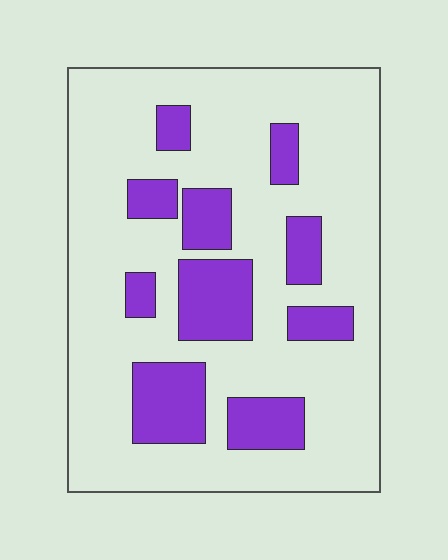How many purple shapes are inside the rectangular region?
10.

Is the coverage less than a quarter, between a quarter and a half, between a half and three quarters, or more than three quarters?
Less than a quarter.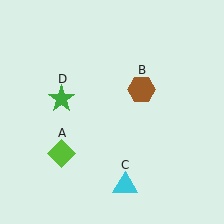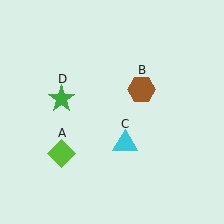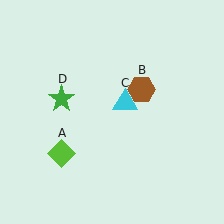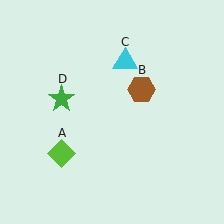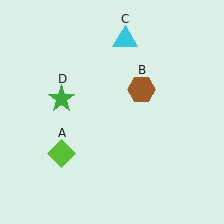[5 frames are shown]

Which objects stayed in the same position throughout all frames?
Lime diamond (object A) and brown hexagon (object B) and green star (object D) remained stationary.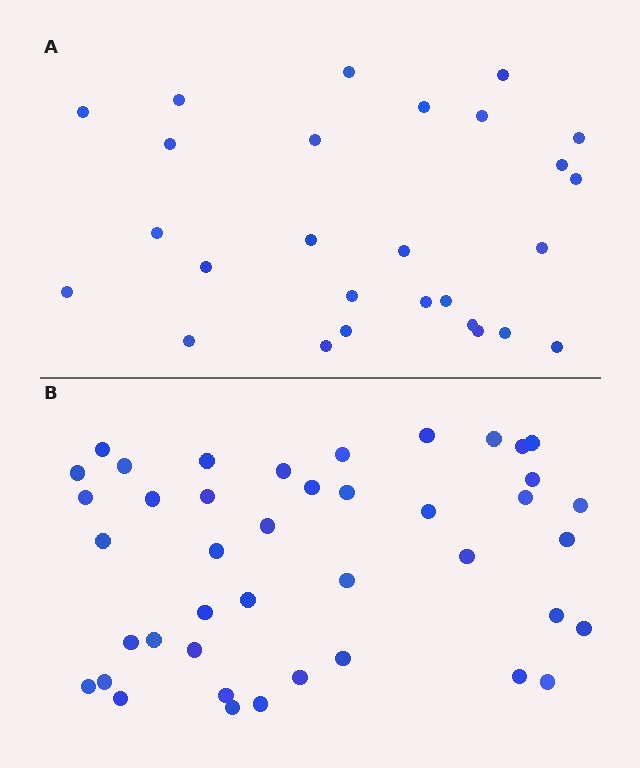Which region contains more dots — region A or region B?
Region B (the bottom region) has more dots.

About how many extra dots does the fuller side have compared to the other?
Region B has approximately 15 more dots than region A.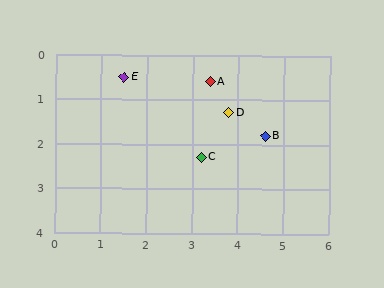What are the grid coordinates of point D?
Point D is at approximately (3.8, 1.3).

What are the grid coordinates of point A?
Point A is at approximately (3.4, 0.6).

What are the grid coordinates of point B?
Point B is at approximately (4.6, 1.8).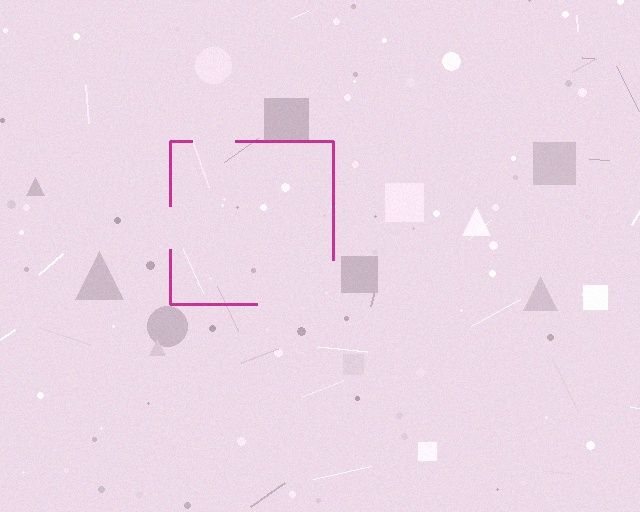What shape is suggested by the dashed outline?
The dashed outline suggests a square.